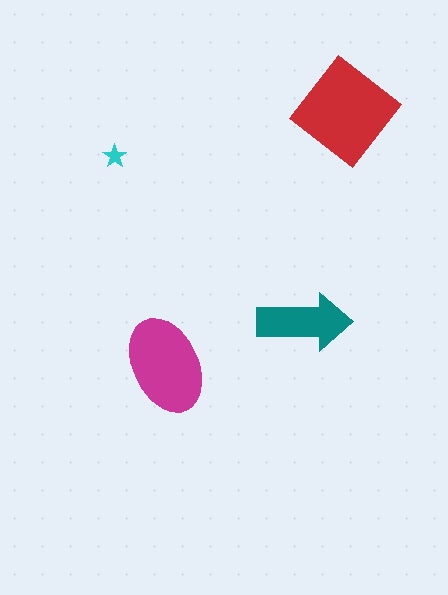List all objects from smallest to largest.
The cyan star, the teal arrow, the magenta ellipse, the red diamond.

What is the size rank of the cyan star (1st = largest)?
4th.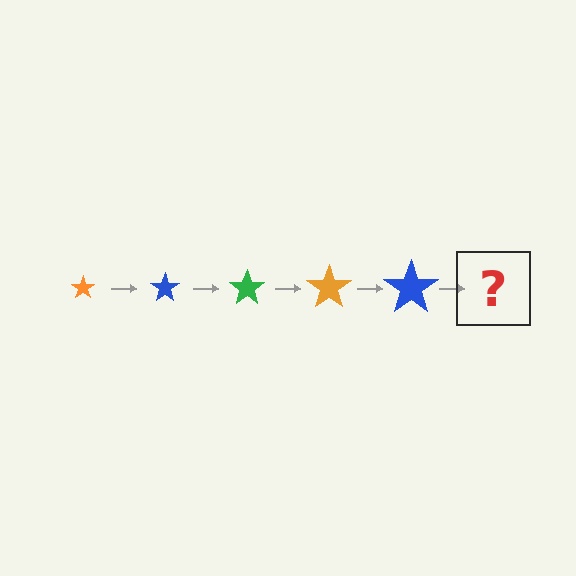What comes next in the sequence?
The next element should be a green star, larger than the previous one.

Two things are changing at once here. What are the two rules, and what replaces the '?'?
The two rules are that the star grows larger each step and the color cycles through orange, blue, and green. The '?' should be a green star, larger than the previous one.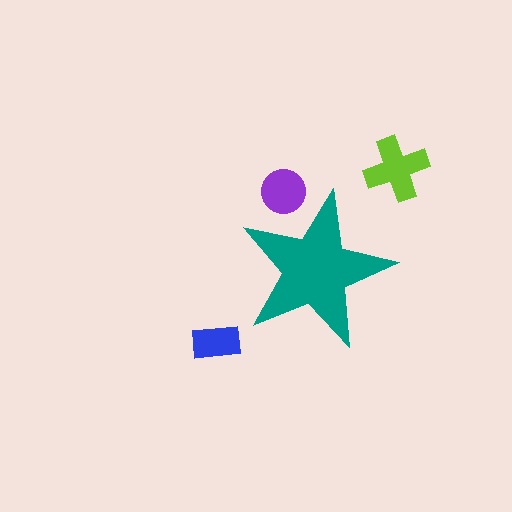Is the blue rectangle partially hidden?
No, the blue rectangle is fully visible.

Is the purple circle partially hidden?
Yes, the purple circle is partially hidden behind the teal star.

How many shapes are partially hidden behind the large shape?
1 shape is partially hidden.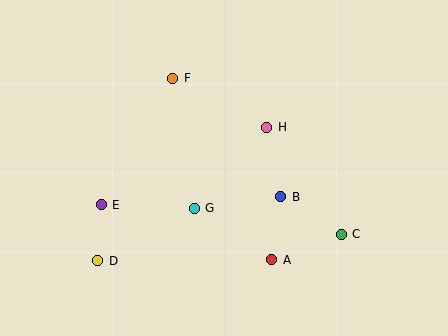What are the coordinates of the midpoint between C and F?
The midpoint between C and F is at (257, 156).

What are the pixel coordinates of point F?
Point F is at (173, 78).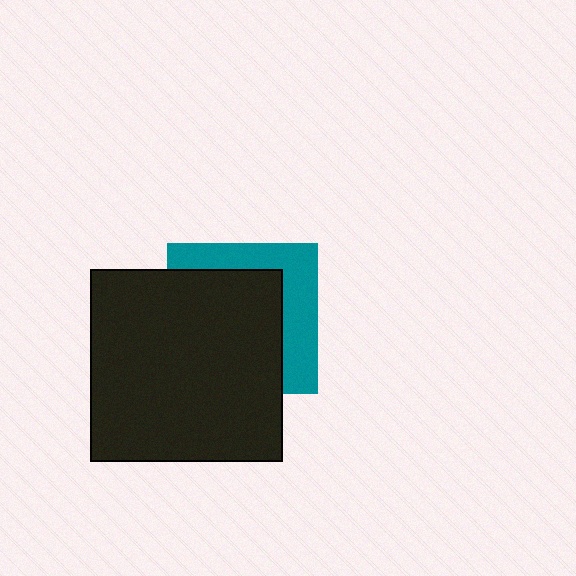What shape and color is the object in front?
The object in front is a black square.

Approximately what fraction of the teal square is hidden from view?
Roughly 64% of the teal square is hidden behind the black square.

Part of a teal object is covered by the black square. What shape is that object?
It is a square.